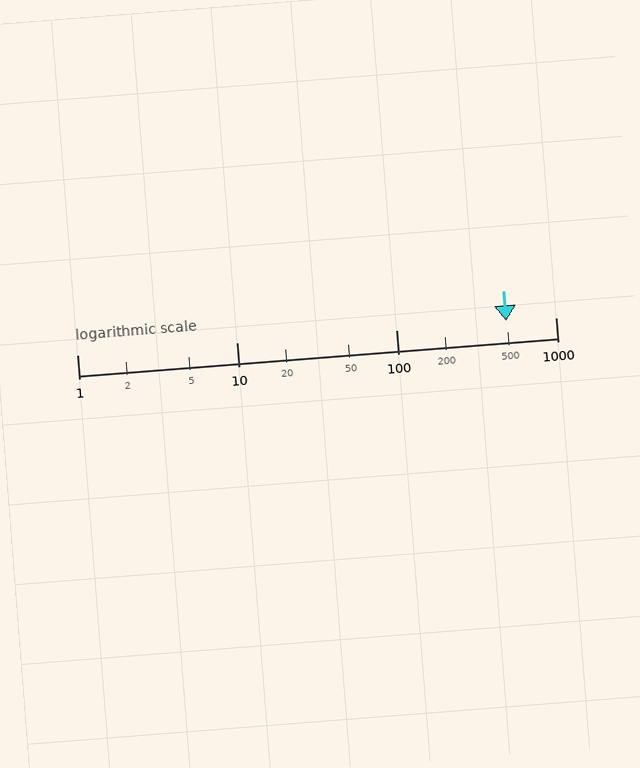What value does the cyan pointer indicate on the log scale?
The pointer indicates approximately 490.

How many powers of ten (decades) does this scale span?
The scale spans 3 decades, from 1 to 1000.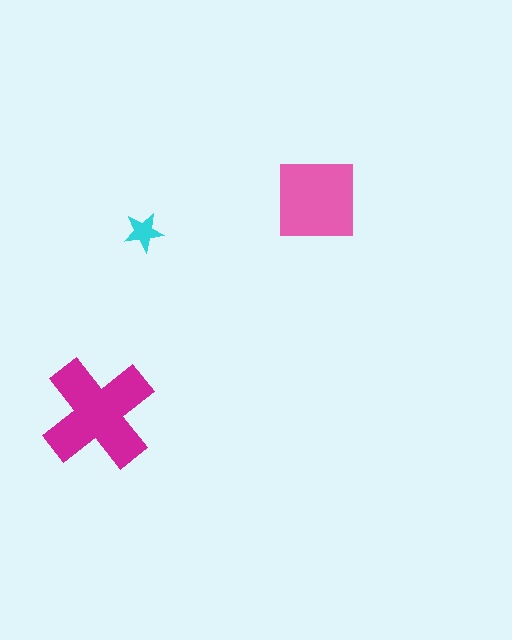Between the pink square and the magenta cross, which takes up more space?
The magenta cross.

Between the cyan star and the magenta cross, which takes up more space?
The magenta cross.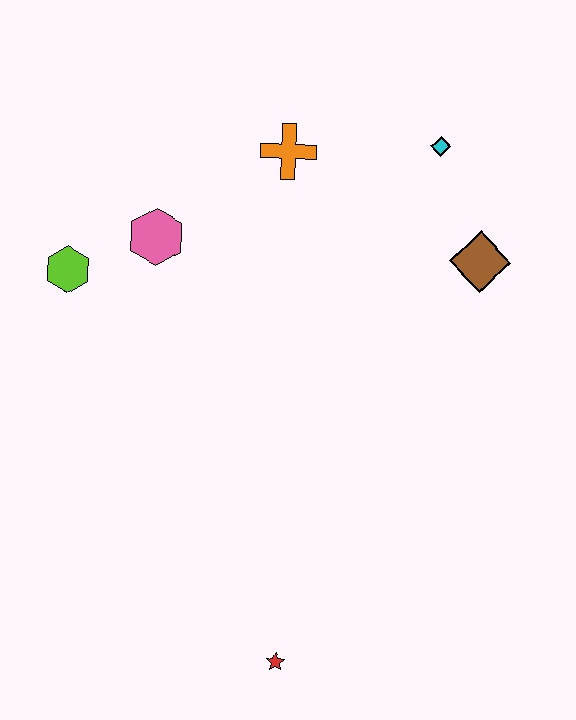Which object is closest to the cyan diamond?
The brown diamond is closest to the cyan diamond.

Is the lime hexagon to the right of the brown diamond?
No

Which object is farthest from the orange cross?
The red star is farthest from the orange cross.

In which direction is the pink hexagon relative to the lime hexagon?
The pink hexagon is to the right of the lime hexagon.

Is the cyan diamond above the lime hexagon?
Yes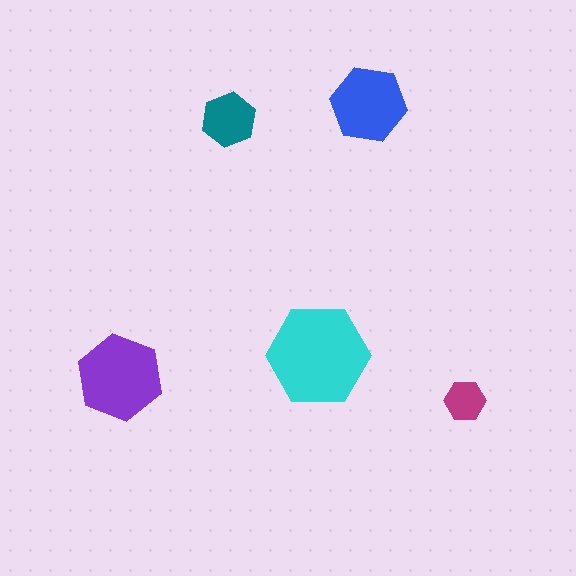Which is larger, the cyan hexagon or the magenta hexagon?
The cyan one.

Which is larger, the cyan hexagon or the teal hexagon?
The cyan one.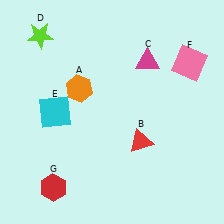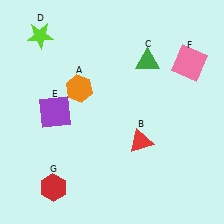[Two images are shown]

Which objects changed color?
C changed from magenta to green. E changed from cyan to purple.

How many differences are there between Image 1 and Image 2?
There are 2 differences between the two images.